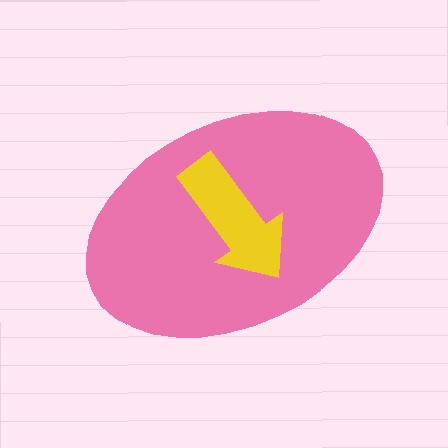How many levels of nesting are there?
2.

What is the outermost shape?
The pink ellipse.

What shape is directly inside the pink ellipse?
The yellow arrow.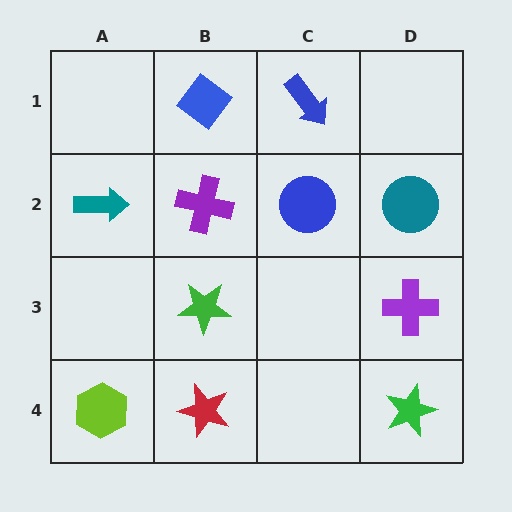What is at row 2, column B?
A purple cross.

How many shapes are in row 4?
3 shapes.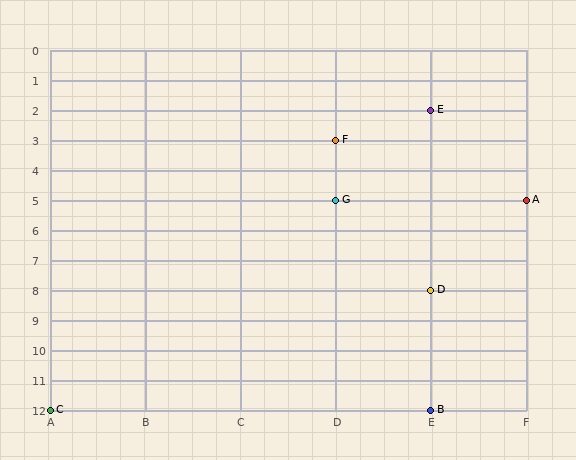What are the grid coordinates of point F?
Point F is at grid coordinates (D, 3).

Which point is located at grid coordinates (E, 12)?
Point B is at (E, 12).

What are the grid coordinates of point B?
Point B is at grid coordinates (E, 12).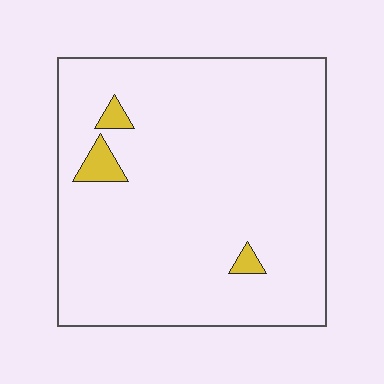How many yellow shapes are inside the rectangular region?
3.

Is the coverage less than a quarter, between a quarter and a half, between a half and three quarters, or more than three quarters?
Less than a quarter.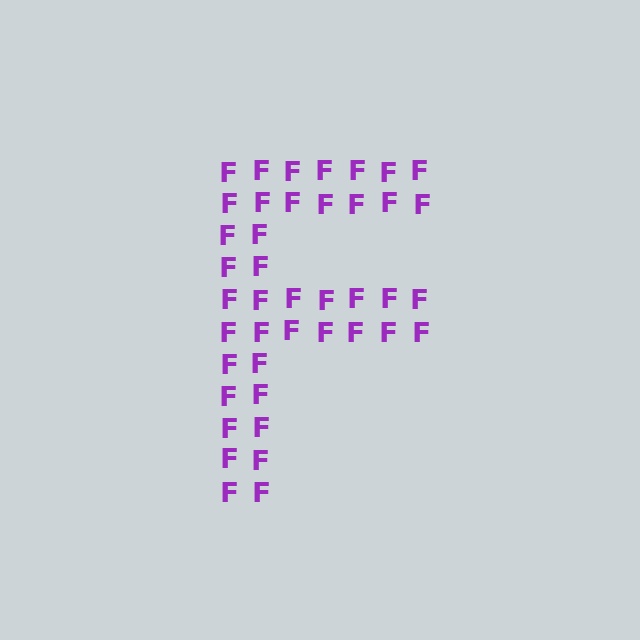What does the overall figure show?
The overall figure shows the letter F.